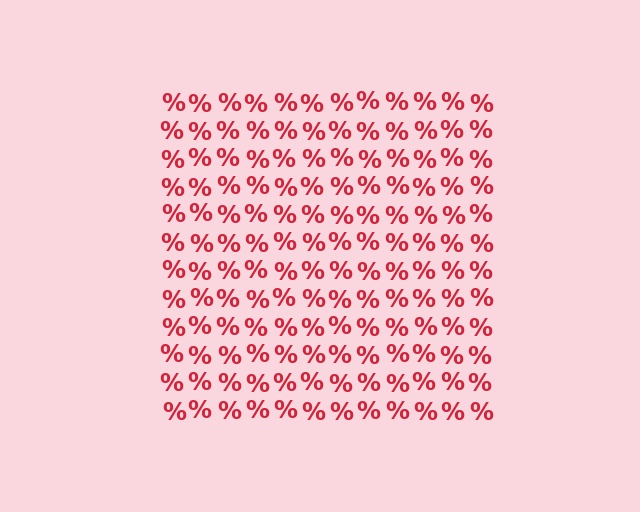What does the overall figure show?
The overall figure shows a square.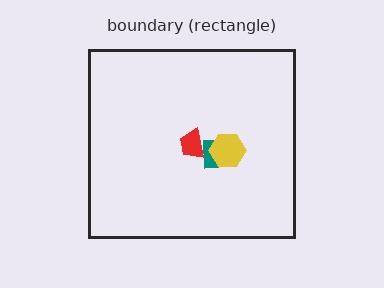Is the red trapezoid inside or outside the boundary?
Inside.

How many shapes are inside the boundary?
3 inside, 0 outside.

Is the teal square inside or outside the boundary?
Inside.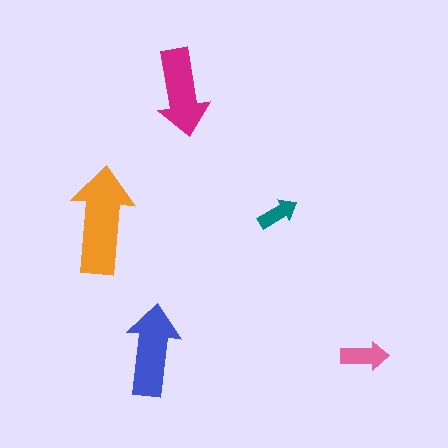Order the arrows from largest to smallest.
the orange one, the blue one, the magenta one, the pink one, the teal one.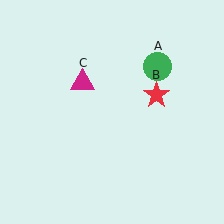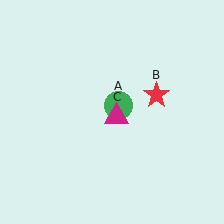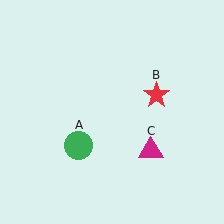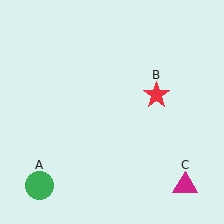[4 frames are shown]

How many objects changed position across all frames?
2 objects changed position: green circle (object A), magenta triangle (object C).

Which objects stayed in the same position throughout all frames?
Red star (object B) remained stationary.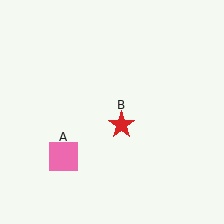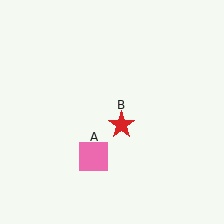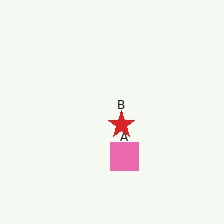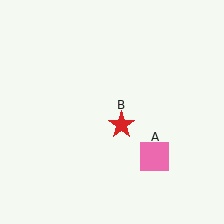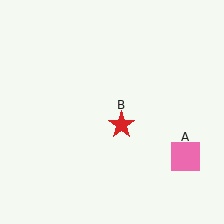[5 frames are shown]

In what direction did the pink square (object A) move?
The pink square (object A) moved right.